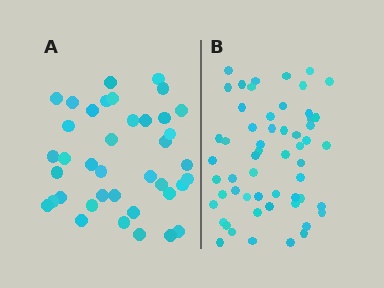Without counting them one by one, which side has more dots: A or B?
Region B (the right region) has more dots.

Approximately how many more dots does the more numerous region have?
Region B has approximately 15 more dots than region A.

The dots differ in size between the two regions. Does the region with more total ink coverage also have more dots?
No. Region A has more total ink coverage because its dots are larger, but region B actually contains more individual dots. Total area can be misleading — the number of items is what matters here.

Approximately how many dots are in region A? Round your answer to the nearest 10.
About 40 dots. (The exact count is 39, which rounds to 40.)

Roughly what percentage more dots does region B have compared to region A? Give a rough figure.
About 45% more.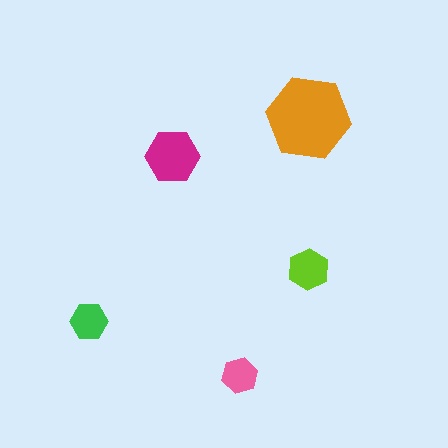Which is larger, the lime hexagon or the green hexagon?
The lime one.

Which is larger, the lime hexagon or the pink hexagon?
The lime one.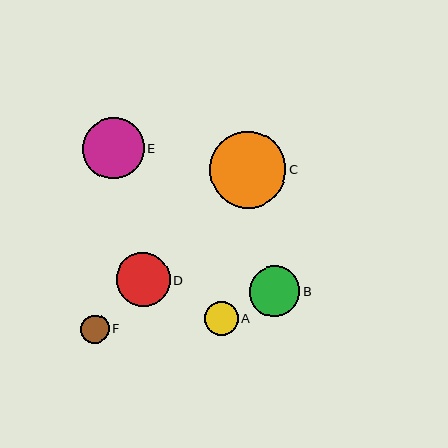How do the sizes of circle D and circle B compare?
Circle D and circle B are approximately the same size.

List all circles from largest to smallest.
From largest to smallest: C, E, D, B, A, F.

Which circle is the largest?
Circle C is the largest with a size of approximately 76 pixels.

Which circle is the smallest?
Circle F is the smallest with a size of approximately 29 pixels.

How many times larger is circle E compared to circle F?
Circle E is approximately 2.2 times the size of circle F.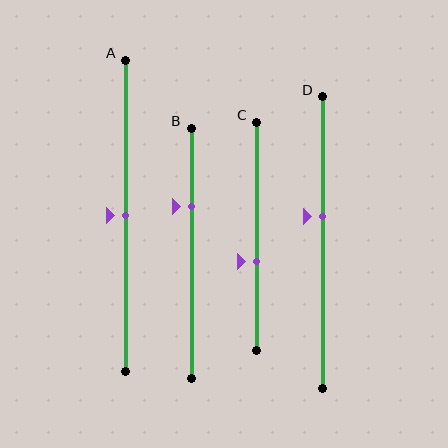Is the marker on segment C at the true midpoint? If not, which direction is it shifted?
No, the marker on segment C is shifted downward by about 11% of the segment length.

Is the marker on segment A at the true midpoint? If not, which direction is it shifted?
Yes, the marker on segment A is at the true midpoint.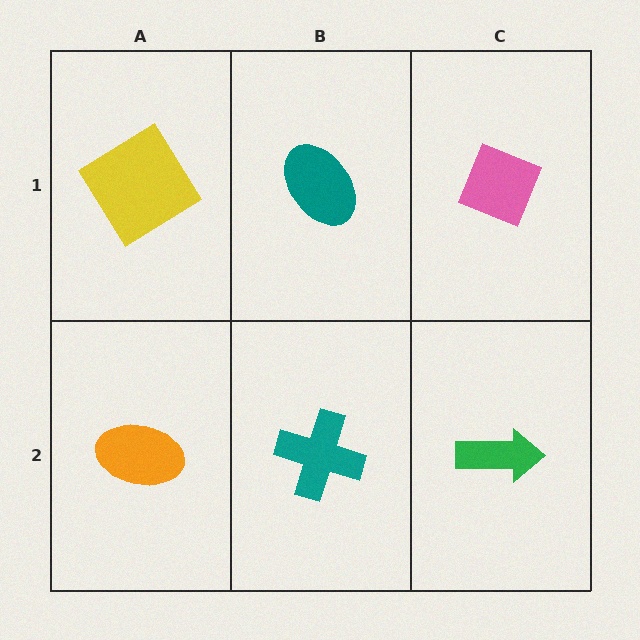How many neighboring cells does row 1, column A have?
2.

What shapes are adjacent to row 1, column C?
A green arrow (row 2, column C), a teal ellipse (row 1, column B).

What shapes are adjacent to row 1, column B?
A teal cross (row 2, column B), a yellow diamond (row 1, column A), a pink diamond (row 1, column C).